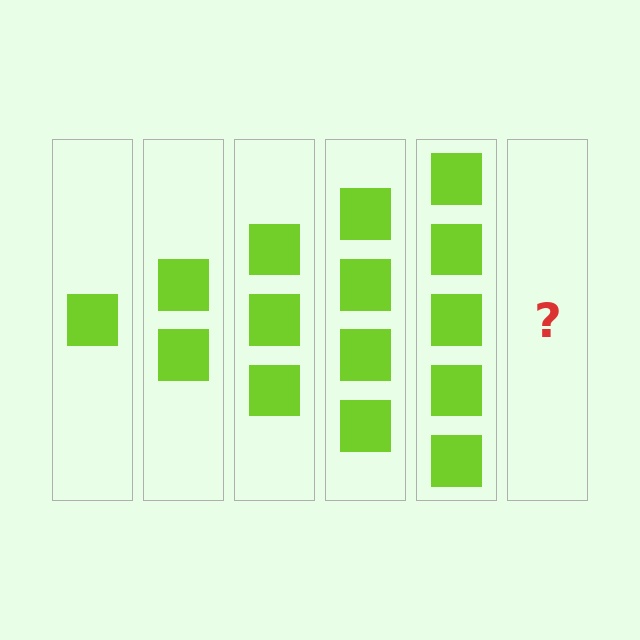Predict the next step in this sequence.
The next step is 6 squares.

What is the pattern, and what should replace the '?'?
The pattern is that each step adds one more square. The '?' should be 6 squares.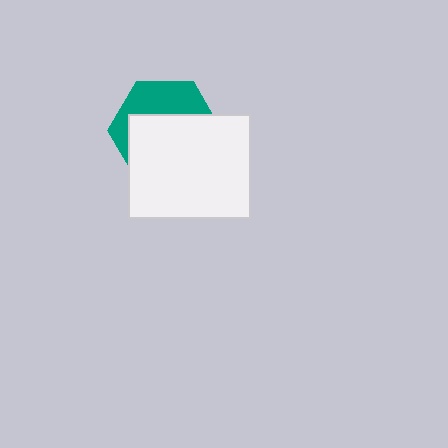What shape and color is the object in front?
The object in front is a white rectangle.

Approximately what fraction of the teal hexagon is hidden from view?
Roughly 64% of the teal hexagon is hidden behind the white rectangle.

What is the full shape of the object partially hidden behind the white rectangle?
The partially hidden object is a teal hexagon.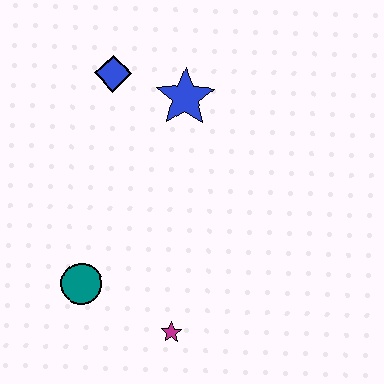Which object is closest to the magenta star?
The teal circle is closest to the magenta star.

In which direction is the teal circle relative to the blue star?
The teal circle is below the blue star.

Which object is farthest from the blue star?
The magenta star is farthest from the blue star.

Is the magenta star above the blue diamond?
No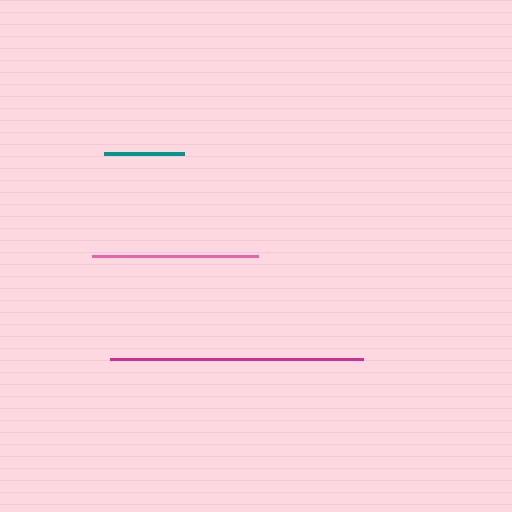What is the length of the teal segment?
The teal segment is approximately 80 pixels long.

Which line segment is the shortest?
The teal line is the shortest at approximately 80 pixels.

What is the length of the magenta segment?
The magenta segment is approximately 253 pixels long.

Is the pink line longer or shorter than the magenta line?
The magenta line is longer than the pink line.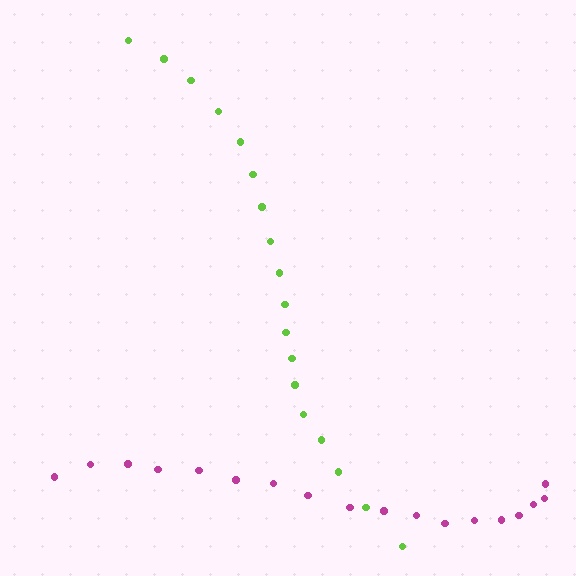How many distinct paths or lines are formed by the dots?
There are 2 distinct paths.